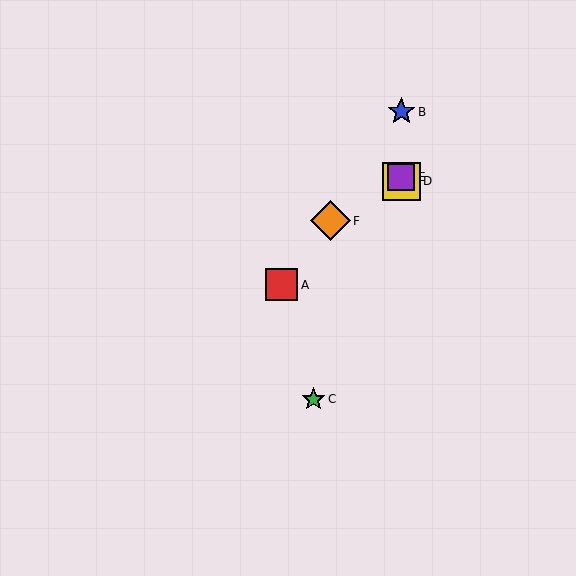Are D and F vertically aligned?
No, D is at x≈401 and F is at x≈331.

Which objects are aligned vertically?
Objects B, D, E are aligned vertically.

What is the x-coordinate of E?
Object E is at x≈401.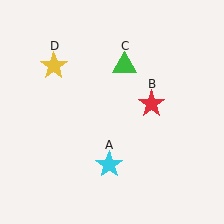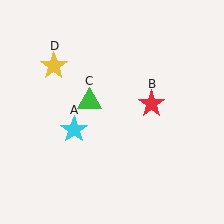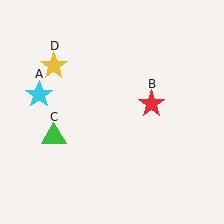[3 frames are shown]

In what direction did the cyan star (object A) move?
The cyan star (object A) moved up and to the left.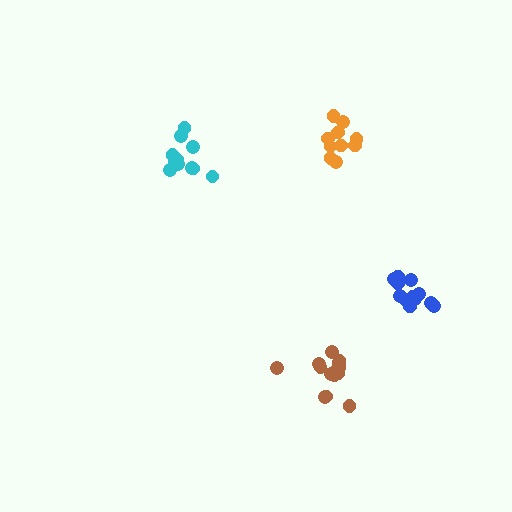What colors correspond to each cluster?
The clusters are colored: brown, orange, cyan, blue.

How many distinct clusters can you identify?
There are 4 distinct clusters.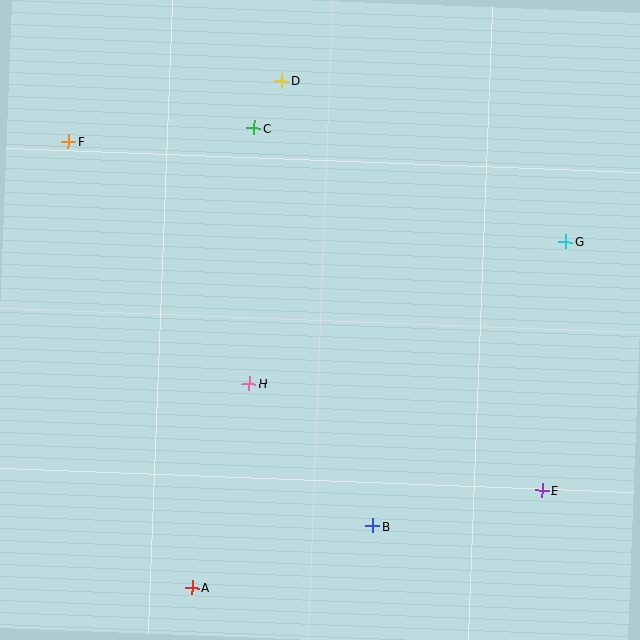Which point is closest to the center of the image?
Point H at (249, 384) is closest to the center.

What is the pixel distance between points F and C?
The distance between F and C is 186 pixels.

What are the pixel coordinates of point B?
Point B is at (373, 526).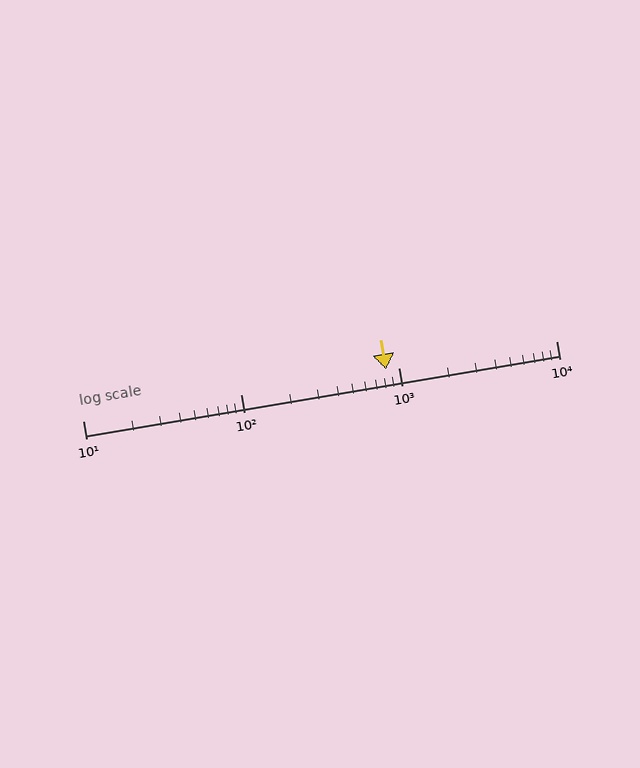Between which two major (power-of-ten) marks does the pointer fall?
The pointer is between 100 and 1000.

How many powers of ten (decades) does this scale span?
The scale spans 3 decades, from 10 to 10000.